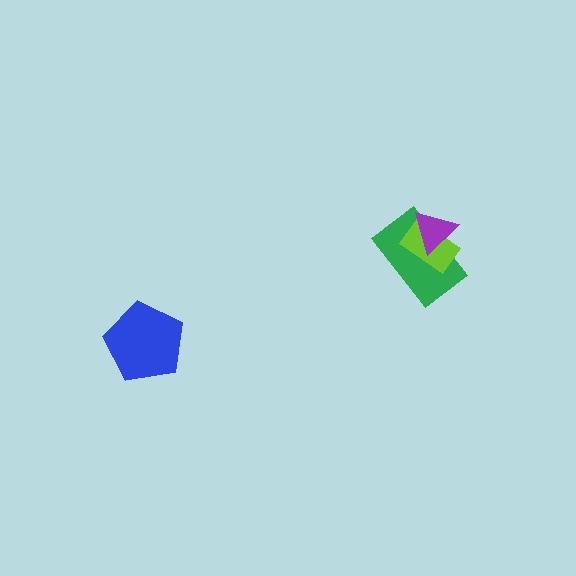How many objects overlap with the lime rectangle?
2 objects overlap with the lime rectangle.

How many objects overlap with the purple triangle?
2 objects overlap with the purple triangle.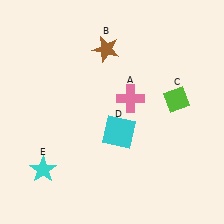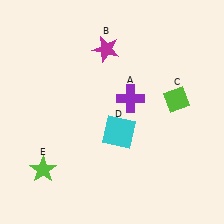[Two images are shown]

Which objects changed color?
A changed from pink to purple. B changed from brown to magenta. E changed from cyan to lime.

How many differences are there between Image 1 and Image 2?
There are 3 differences between the two images.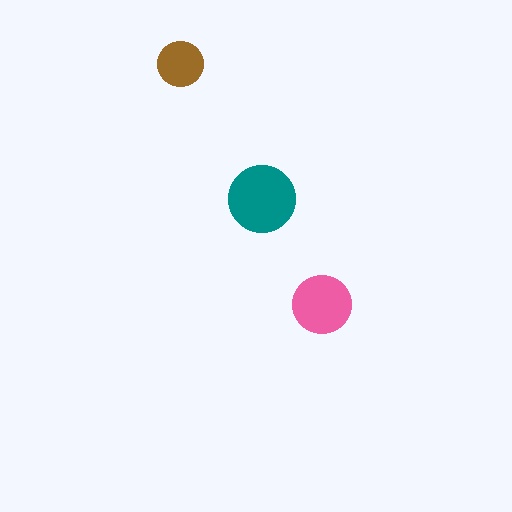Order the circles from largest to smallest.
the teal one, the pink one, the brown one.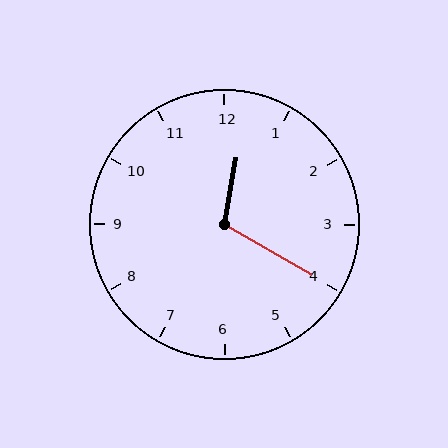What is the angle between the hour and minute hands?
Approximately 110 degrees.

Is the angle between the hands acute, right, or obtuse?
It is obtuse.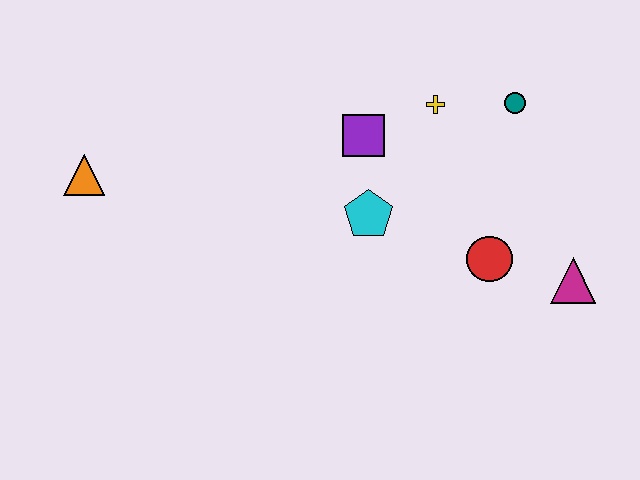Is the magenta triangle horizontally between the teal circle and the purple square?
No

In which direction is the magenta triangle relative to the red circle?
The magenta triangle is to the right of the red circle.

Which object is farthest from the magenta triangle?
The orange triangle is farthest from the magenta triangle.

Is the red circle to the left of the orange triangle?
No